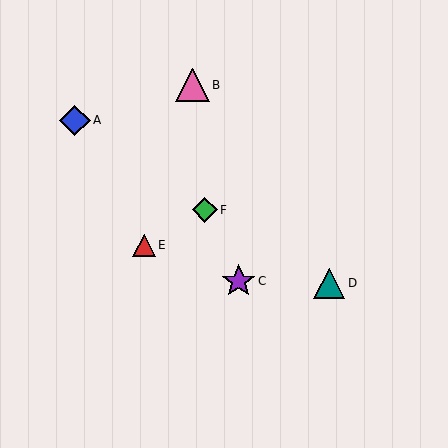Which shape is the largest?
The pink triangle (labeled B) is the largest.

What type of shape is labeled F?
Shape F is a green diamond.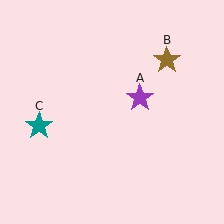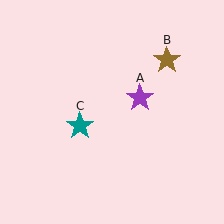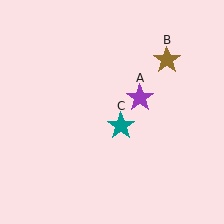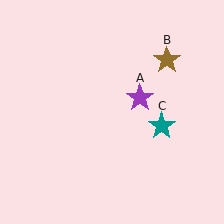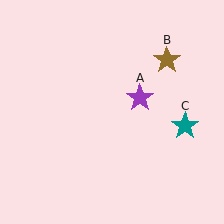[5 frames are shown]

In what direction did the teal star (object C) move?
The teal star (object C) moved right.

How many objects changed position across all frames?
1 object changed position: teal star (object C).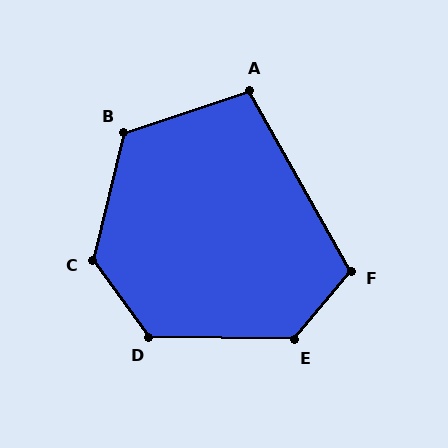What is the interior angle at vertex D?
Approximately 127 degrees (obtuse).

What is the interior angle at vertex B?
Approximately 122 degrees (obtuse).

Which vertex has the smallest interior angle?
A, at approximately 101 degrees.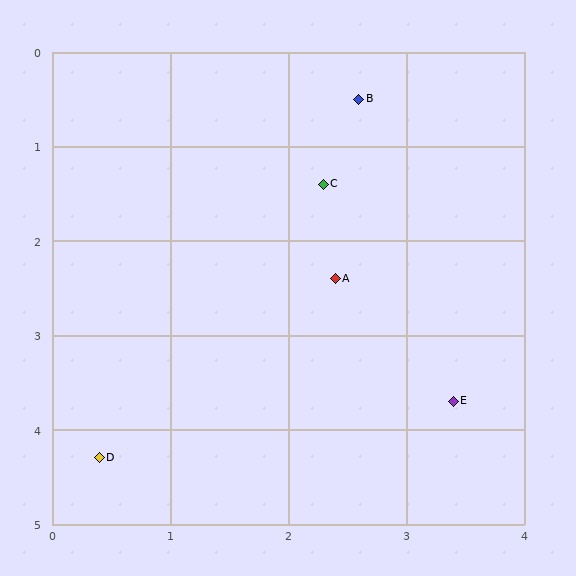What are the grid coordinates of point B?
Point B is at approximately (2.6, 0.5).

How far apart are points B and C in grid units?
Points B and C are about 0.9 grid units apart.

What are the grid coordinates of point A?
Point A is at approximately (2.4, 2.4).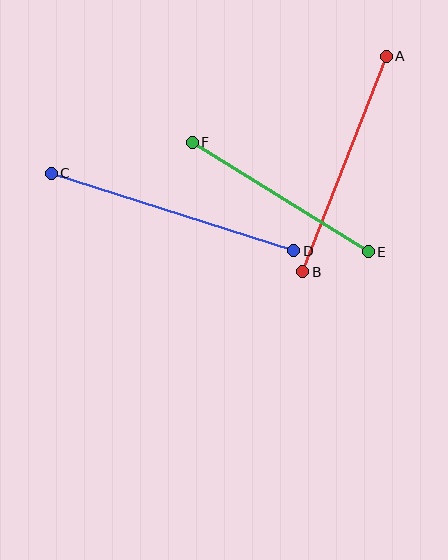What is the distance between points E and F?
The distance is approximately 207 pixels.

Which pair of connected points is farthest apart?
Points C and D are farthest apart.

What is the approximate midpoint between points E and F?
The midpoint is at approximately (280, 197) pixels.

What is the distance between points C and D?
The distance is approximately 255 pixels.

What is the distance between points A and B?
The distance is approximately 231 pixels.